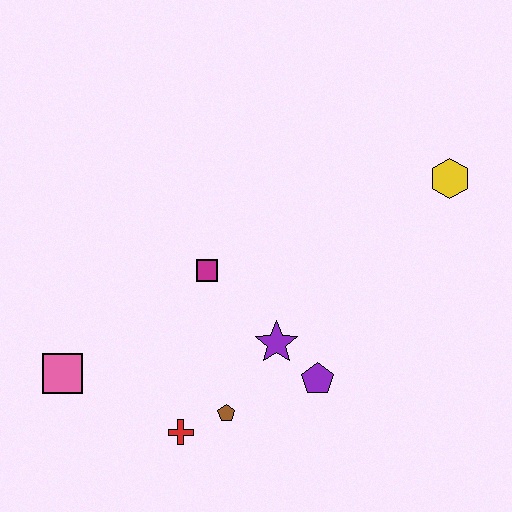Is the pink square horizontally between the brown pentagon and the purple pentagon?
No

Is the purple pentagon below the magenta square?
Yes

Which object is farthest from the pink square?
The yellow hexagon is farthest from the pink square.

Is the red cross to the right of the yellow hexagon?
No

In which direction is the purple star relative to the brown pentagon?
The purple star is above the brown pentagon.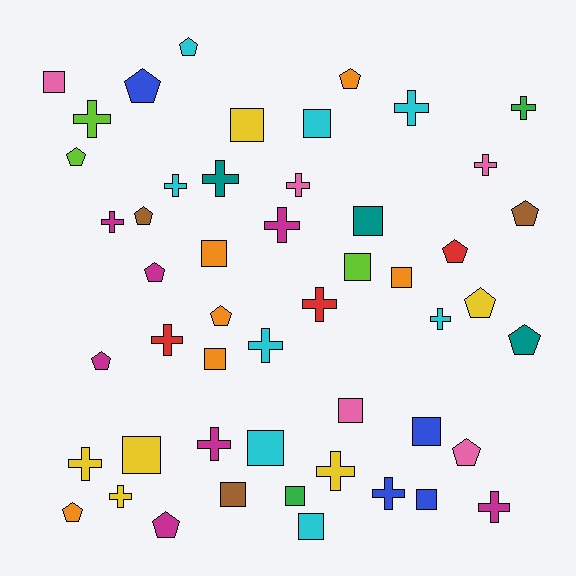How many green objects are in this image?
There are 2 green objects.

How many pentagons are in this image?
There are 15 pentagons.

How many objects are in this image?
There are 50 objects.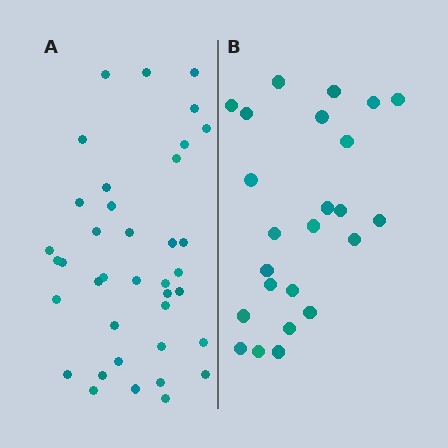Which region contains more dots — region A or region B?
Region A (the left region) has more dots.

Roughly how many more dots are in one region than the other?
Region A has approximately 15 more dots than region B.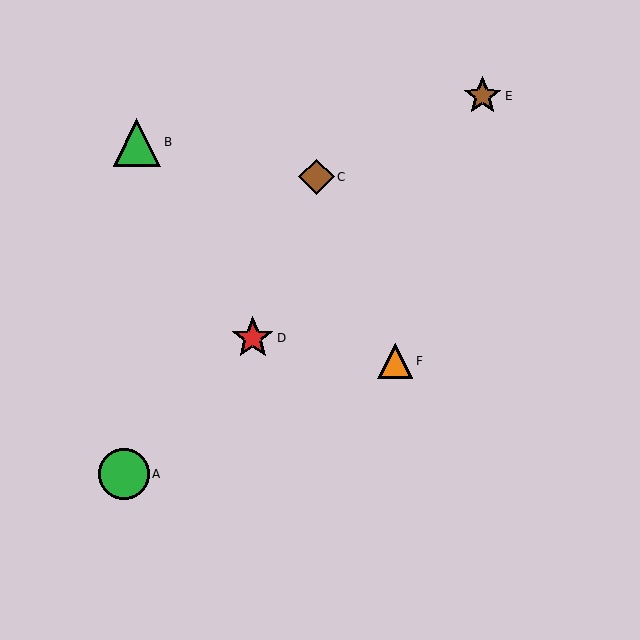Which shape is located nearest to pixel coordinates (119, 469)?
The green circle (labeled A) at (124, 474) is nearest to that location.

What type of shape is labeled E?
Shape E is a brown star.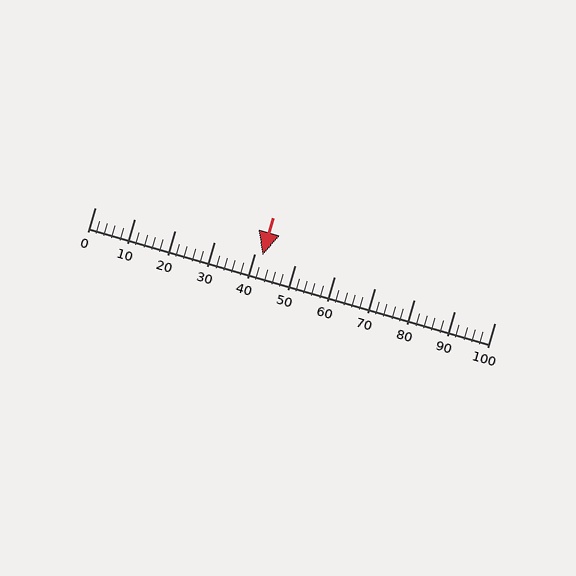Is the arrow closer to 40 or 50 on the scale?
The arrow is closer to 40.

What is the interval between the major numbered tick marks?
The major tick marks are spaced 10 units apart.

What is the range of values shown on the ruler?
The ruler shows values from 0 to 100.